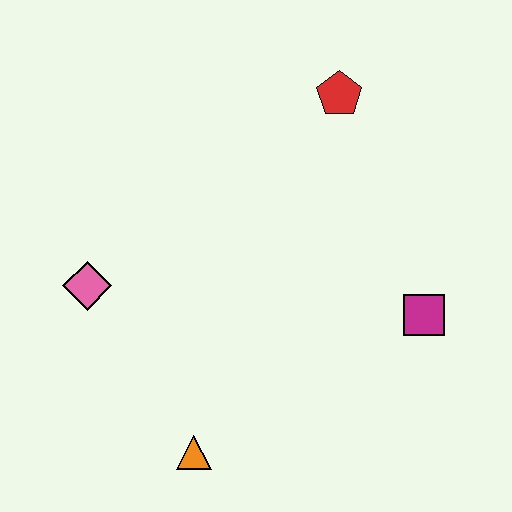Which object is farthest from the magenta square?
The pink diamond is farthest from the magenta square.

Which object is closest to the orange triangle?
The pink diamond is closest to the orange triangle.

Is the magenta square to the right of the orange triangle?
Yes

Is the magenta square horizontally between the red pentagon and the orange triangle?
No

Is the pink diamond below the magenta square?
No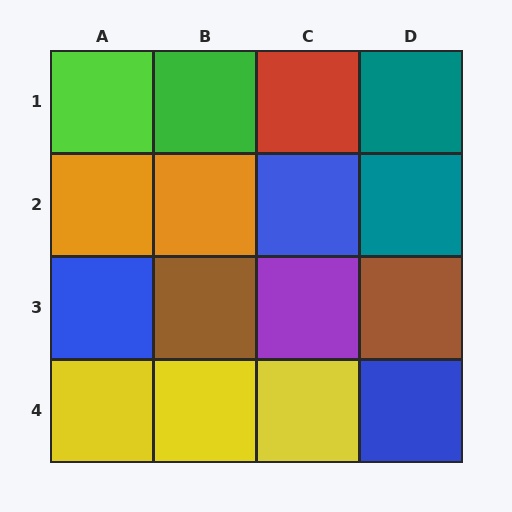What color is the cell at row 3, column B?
Brown.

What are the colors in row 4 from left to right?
Yellow, yellow, yellow, blue.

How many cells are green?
1 cell is green.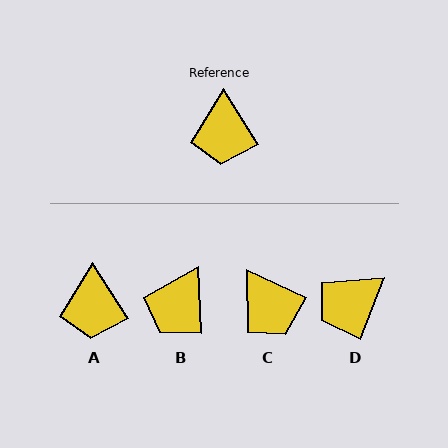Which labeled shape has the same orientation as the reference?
A.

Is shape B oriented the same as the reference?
No, it is off by about 29 degrees.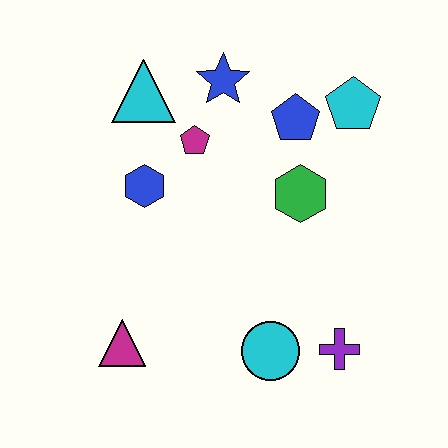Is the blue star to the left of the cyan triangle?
No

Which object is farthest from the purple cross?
The cyan triangle is farthest from the purple cross.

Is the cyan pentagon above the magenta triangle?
Yes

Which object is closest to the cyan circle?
The purple cross is closest to the cyan circle.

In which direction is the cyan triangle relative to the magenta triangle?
The cyan triangle is above the magenta triangle.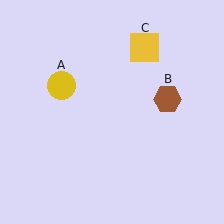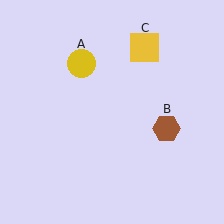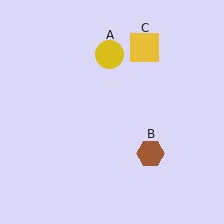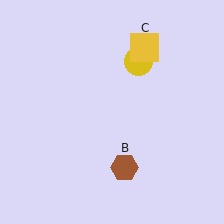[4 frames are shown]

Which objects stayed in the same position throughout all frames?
Yellow square (object C) remained stationary.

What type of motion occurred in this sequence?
The yellow circle (object A), brown hexagon (object B) rotated clockwise around the center of the scene.